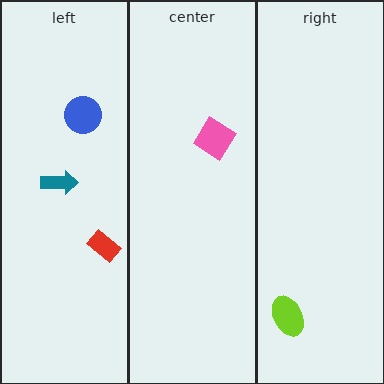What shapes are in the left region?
The red rectangle, the blue circle, the teal arrow.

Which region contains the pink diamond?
The center region.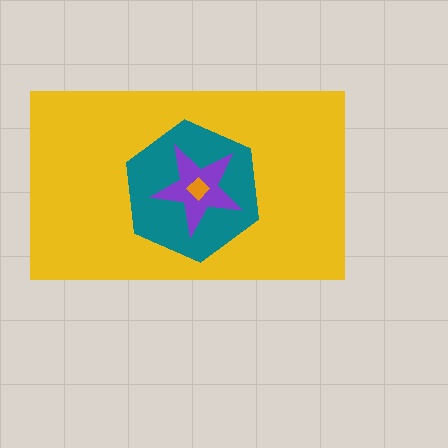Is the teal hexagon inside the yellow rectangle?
Yes.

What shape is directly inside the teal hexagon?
The purple star.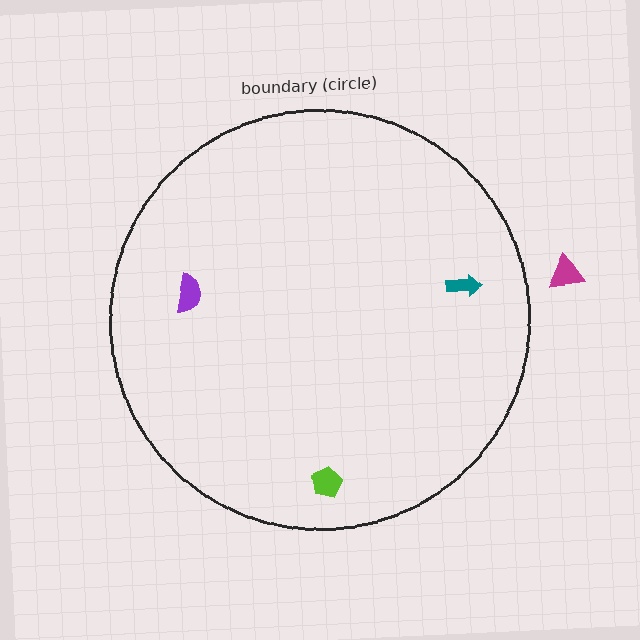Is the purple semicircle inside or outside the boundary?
Inside.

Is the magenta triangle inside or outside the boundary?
Outside.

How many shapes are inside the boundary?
3 inside, 1 outside.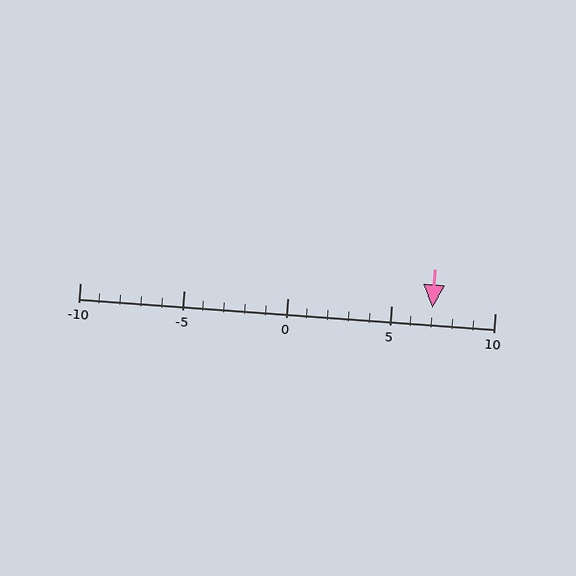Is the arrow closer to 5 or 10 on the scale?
The arrow is closer to 5.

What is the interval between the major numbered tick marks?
The major tick marks are spaced 5 units apart.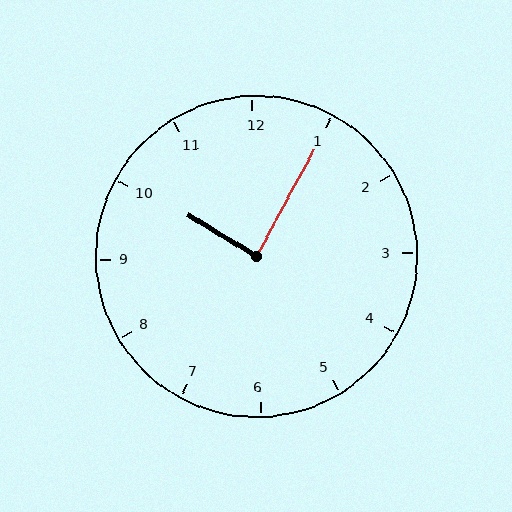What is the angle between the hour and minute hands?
Approximately 88 degrees.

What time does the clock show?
10:05.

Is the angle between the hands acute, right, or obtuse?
It is right.